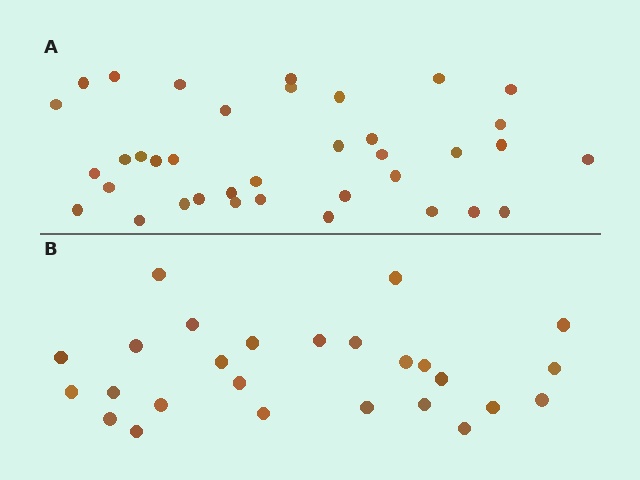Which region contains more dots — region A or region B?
Region A (the top region) has more dots.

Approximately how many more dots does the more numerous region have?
Region A has roughly 12 or so more dots than region B.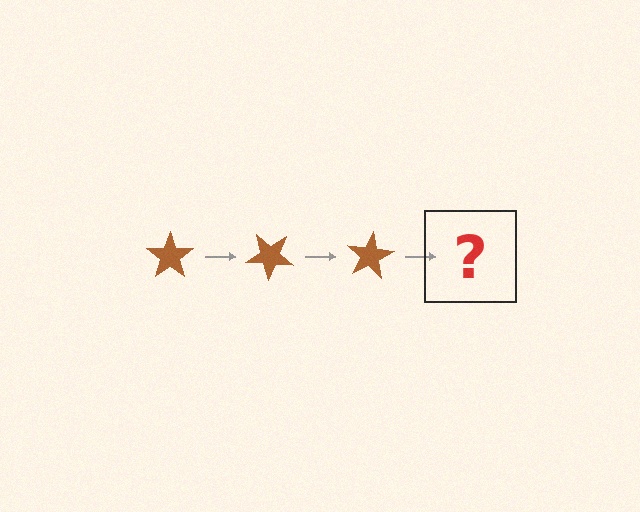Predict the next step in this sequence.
The next step is a brown star rotated 120 degrees.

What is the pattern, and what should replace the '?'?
The pattern is that the star rotates 40 degrees each step. The '?' should be a brown star rotated 120 degrees.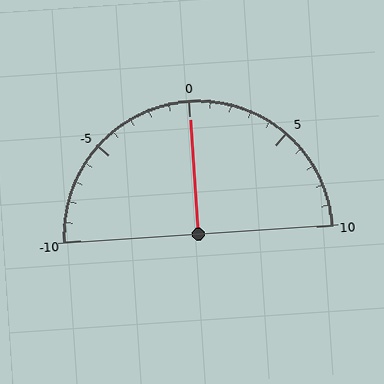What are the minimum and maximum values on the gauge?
The gauge ranges from -10 to 10.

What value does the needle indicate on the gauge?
The needle indicates approximately 0.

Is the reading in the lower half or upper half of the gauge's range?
The reading is in the upper half of the range (-10 to 10).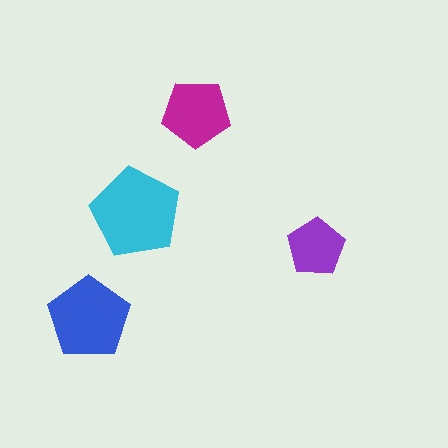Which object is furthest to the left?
The blue pentagon is leftmost.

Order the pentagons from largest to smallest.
the cyan one, the blue one, the magenta one, the purple one.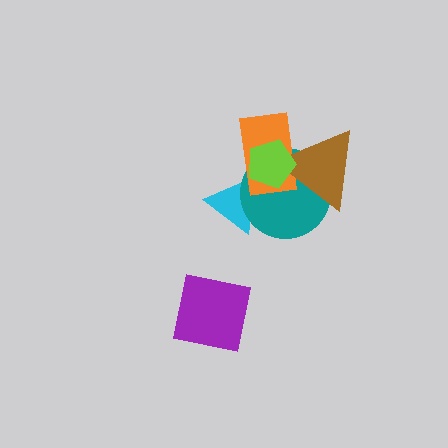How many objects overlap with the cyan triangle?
2 objects overlap with the cyan triangle.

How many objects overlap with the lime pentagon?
3 objects overlap with the lime pentagon.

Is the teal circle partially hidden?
Yes, it is partially covered by another shape.